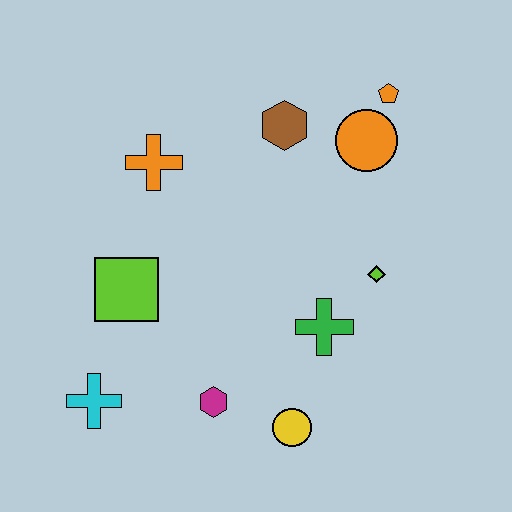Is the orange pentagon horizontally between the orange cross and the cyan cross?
No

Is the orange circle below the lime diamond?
No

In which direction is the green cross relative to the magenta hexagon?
The green cross is to the right of the magenta hexagon.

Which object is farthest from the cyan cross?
The orange pentagon is farthest from the cyan cross.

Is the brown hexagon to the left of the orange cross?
No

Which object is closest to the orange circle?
The orange pentagon is closest to the orange circle.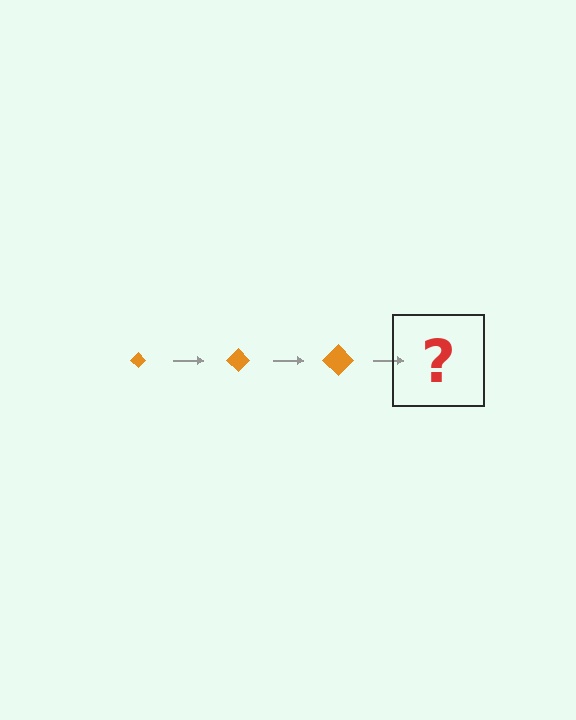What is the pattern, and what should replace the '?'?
The pattern is that the diamond gets progressively larger each step. The '?' should be an orange diamond, larger than the previous one.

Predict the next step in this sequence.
The next step is an orange diamond, larger than the previous one.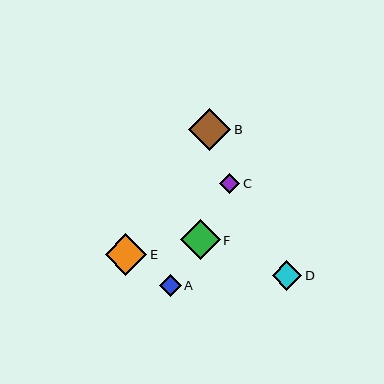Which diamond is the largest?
Diamond B is the largest with a size of approximately 42 pixels.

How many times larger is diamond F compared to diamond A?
Diamond F is approximately 1.8 times the size of diamond A.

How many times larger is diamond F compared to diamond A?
Diamond F is approximately 1.8 times the size of diamond A.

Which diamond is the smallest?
Diamond C is the smallest with a size of approximately 20 pixels.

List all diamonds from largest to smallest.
From largest to smallest: B, E, F, D, A, C.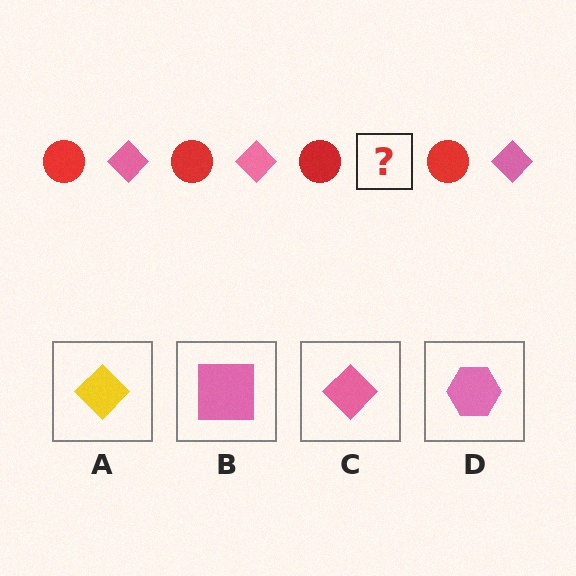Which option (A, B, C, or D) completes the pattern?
C.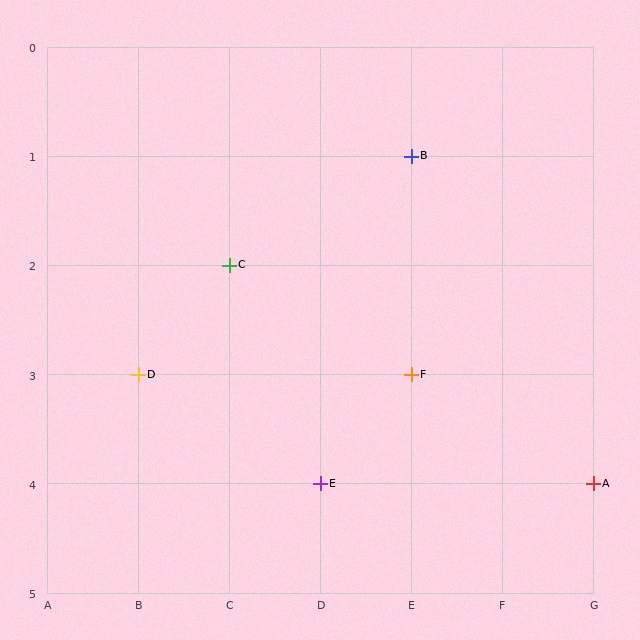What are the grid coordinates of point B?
Point B is at grid coordinates (E, 1).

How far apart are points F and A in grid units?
Points F and A are 2 columns and 1 row apart (about 2.2 grid units diagonally).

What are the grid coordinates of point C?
Point C is at grid coordinates (C, 2).